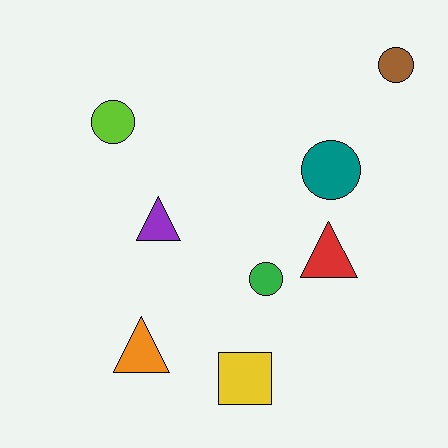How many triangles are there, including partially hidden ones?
There are 3 triangles.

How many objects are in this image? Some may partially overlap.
There are 8 objects.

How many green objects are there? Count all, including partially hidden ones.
There is 1 green object.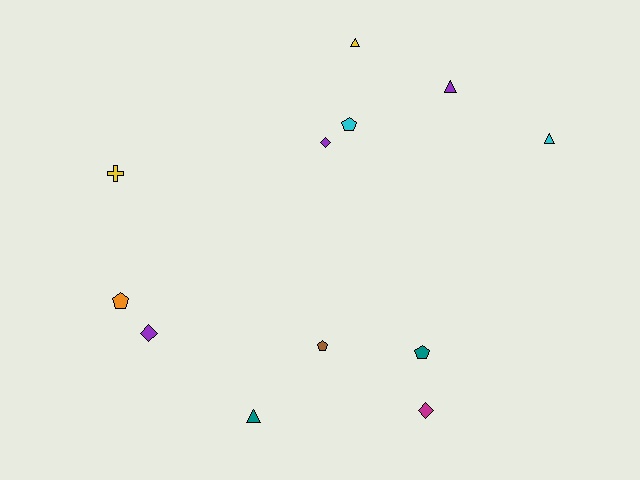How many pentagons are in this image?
There are 4 pentagons.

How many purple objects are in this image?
There are 3 purple objects.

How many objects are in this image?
There are 12 objects.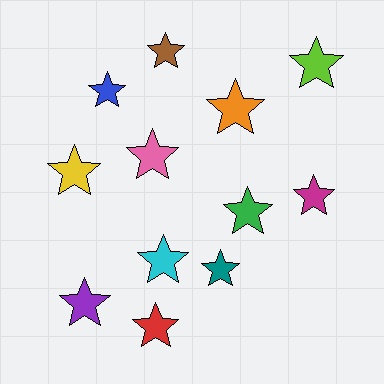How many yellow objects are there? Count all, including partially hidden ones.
There is 1 yellow object.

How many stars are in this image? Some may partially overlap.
There are 12 stars.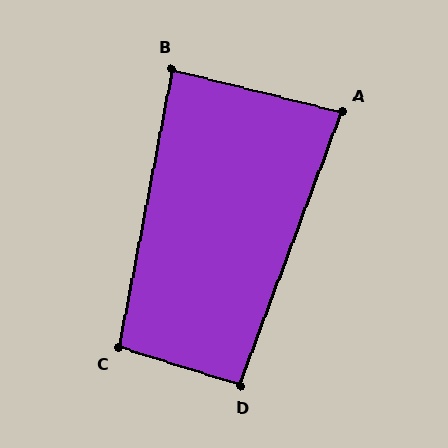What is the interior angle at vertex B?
Approximately 87 degrees (approximately right).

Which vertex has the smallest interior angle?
A, at approximately 83 degrees.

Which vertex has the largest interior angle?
C, at approximately 97 degrees.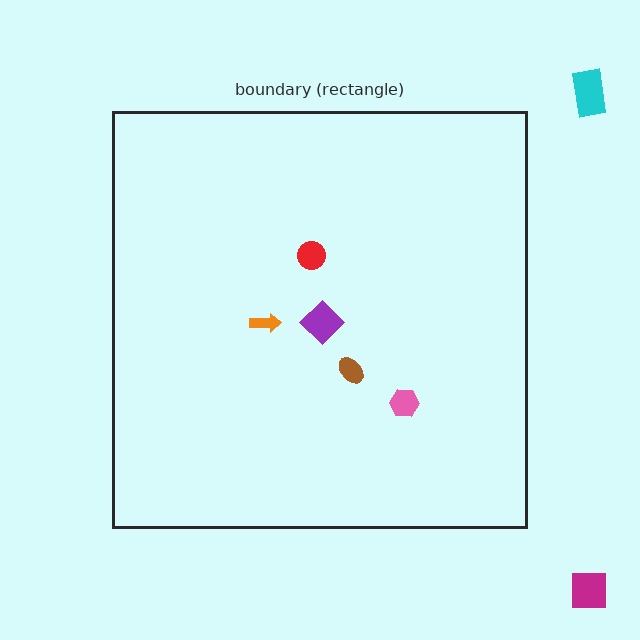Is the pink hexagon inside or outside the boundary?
Inside.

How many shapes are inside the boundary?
5 inside, 2 outside.